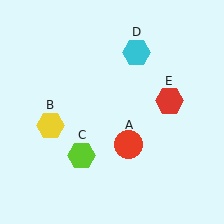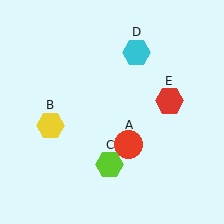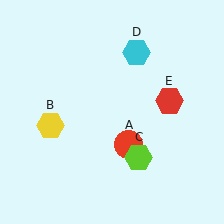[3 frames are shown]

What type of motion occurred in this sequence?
The lime hexagon (object C) rotated counterclockwise around the center of the scene.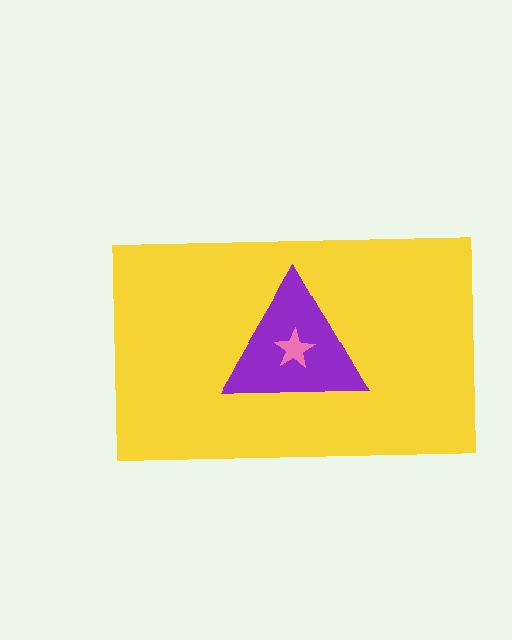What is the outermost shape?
The yellow rectangle.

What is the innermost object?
The pink star.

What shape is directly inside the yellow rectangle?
The purple triangle.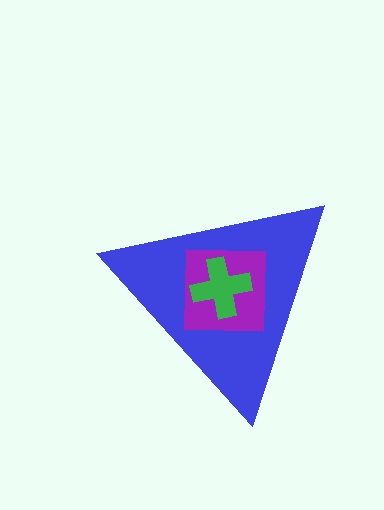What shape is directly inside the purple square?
The green cross.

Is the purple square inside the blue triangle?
Yes.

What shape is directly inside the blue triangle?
The purple square.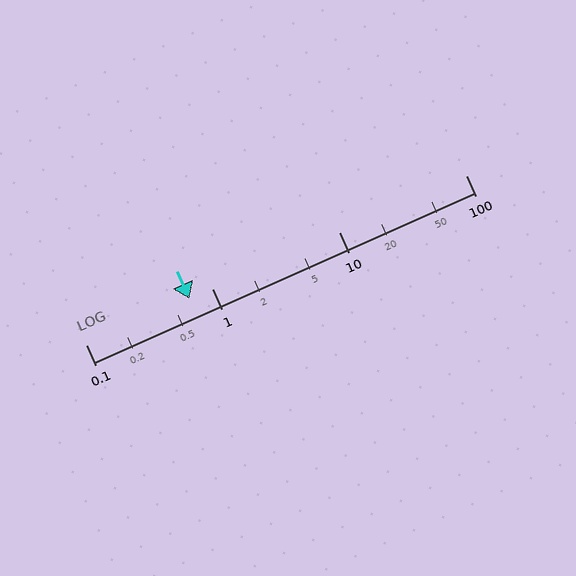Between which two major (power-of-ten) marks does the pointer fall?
The pointer is between 0.1 and 1.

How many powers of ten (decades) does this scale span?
The scale spans 3 decades, from 0.1 to 100.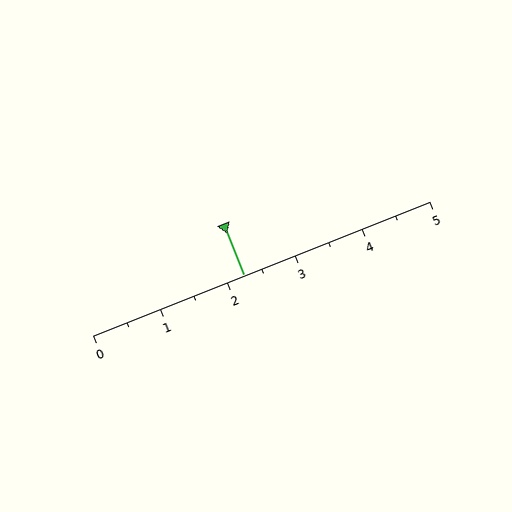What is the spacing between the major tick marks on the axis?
The major ticks are spaced 1 apart.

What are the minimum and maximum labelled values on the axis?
The axis runs from 0 to 5.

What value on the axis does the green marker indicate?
The marker indicates approximately 2.2.